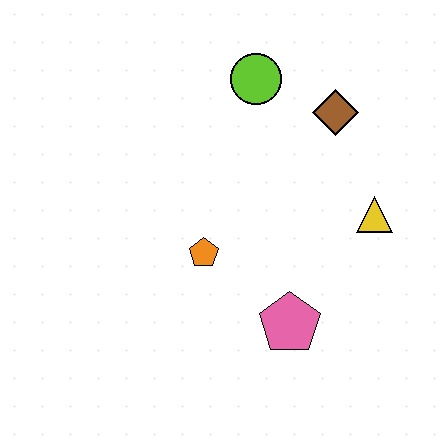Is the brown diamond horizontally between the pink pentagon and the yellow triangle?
Yes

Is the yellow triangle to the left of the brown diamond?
No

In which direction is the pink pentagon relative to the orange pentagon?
The pink pentagon is to the right of the orange pentagon.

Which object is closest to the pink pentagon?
The orange pentagon is closest to the pink pentagon.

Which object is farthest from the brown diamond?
The pink pentagon is farthest from the brown diamond.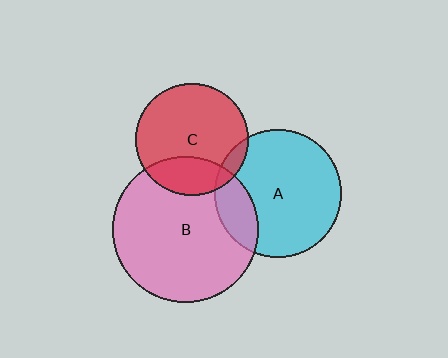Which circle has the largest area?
Circle B (pink).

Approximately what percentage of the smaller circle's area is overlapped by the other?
Approximately 10%.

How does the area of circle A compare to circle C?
Approximately 1.3 times.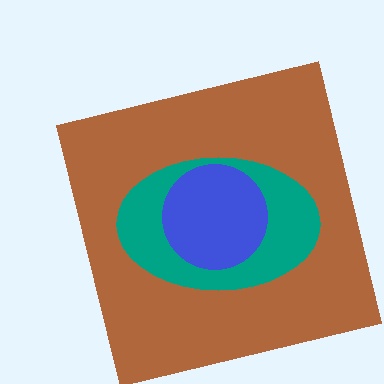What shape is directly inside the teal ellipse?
The blue circle.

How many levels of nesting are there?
3.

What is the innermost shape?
The blue circle.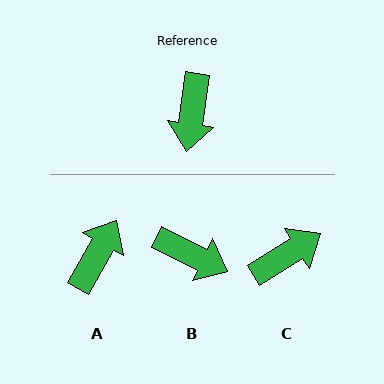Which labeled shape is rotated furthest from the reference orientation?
A, about 158 degrees away.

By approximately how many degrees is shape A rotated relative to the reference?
Approximately 158 degrees counter-clockwise.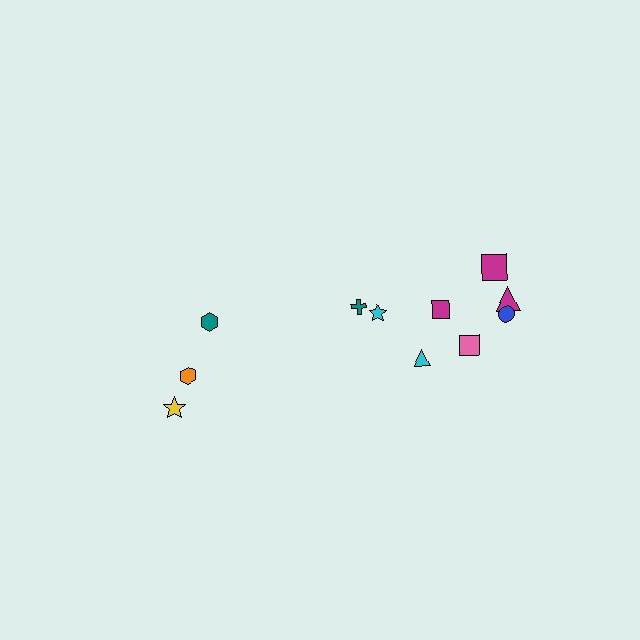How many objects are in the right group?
There are 8 objects.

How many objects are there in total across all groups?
There are 11 objects.